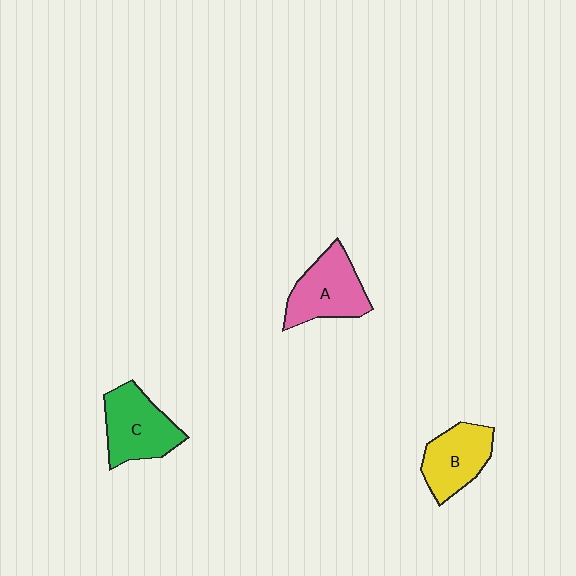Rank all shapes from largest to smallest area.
From largest to smallest: C (green), A (pink), B (yellow).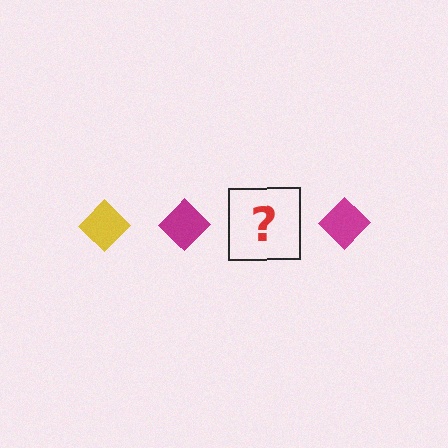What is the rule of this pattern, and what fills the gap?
The rule is that the pattern cycles through yellow, magenta diamonds. The gap should be filled with a yellow diamond.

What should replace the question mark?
The question mark should be replaced with a yellow diamond.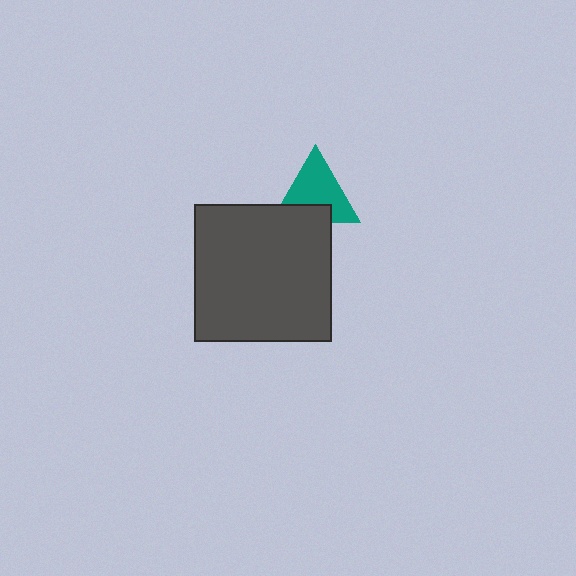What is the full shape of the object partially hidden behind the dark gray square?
The partially hidden object is a teal triangle.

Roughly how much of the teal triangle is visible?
Most of it is visible (roughly 69%).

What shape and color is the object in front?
The object in front is a dark gray square.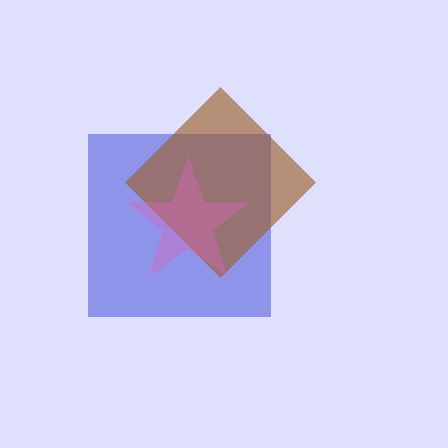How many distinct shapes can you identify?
There are 3 distinct shapes: a blue square, a brown diamond, a pink star.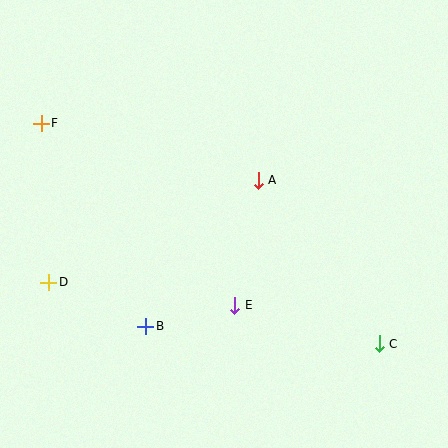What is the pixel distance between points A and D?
The distance between A and D is 233 pixels.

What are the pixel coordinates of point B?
Point B is at (146, 326).